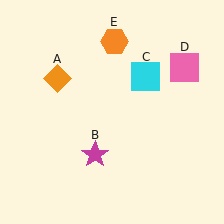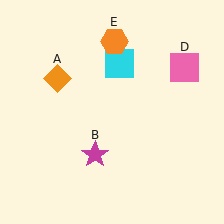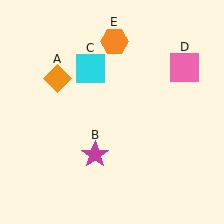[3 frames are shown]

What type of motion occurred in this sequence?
The cyan square (object C) rotated counterclockwise around the center of the scene.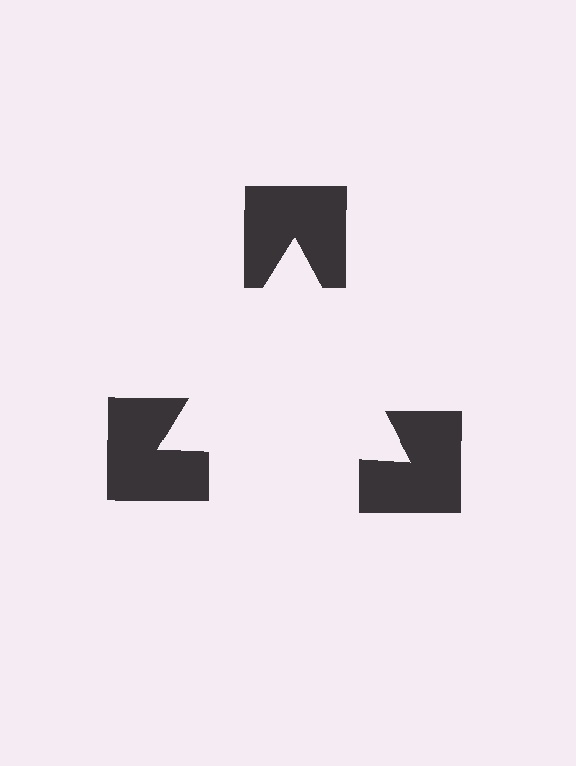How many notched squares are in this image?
There are 3 — one at each vertex of the illusory triangle.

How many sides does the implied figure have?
3 sides.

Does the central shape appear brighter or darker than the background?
It typically appears slightly brighter than the background, even though no actual brightness change is drawn.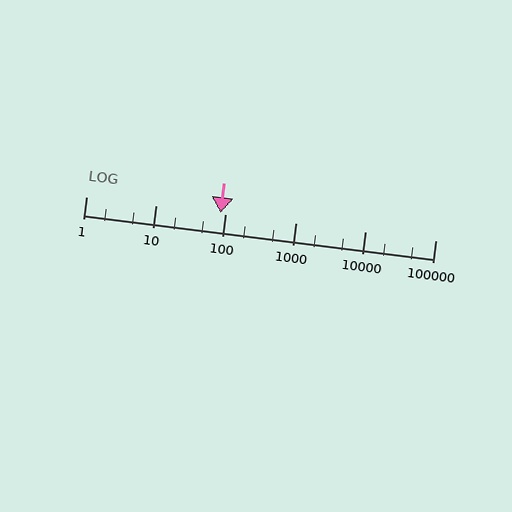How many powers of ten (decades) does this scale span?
The scale spans 5 decades, from 1 to 100000.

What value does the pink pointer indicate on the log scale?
The pointer indicates approximately 84.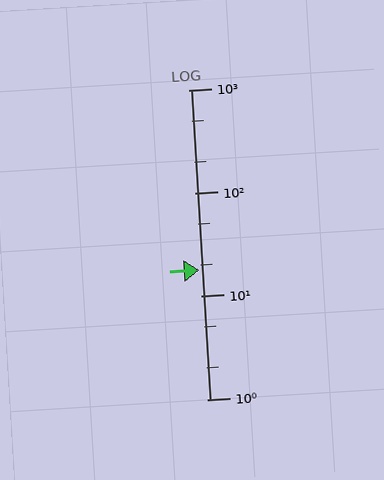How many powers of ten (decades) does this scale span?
The scale spans 3 decades, from 1 to 1000.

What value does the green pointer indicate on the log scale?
The pointer indicates approximately 18.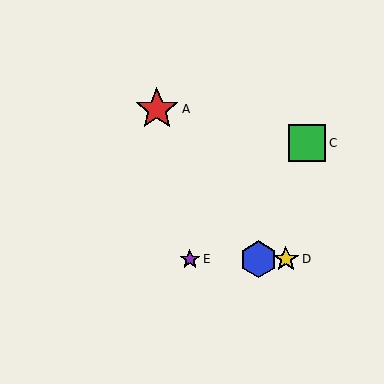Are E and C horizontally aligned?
No, E is at y≈259 and C is at y≈143.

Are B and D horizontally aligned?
Yes, both are at y≈259.